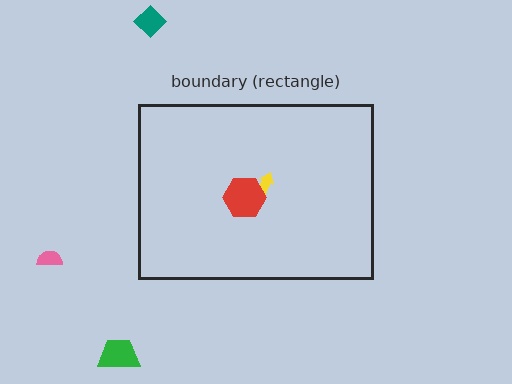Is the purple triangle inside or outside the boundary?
Inside.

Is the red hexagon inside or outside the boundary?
Inside.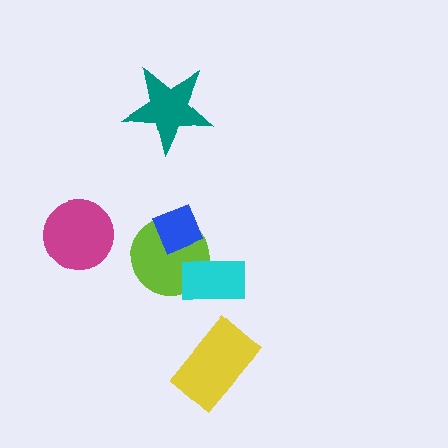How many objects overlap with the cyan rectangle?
1 object overlaps with the cyan rectangle.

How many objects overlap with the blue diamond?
1 object overlaps with the blue diamond.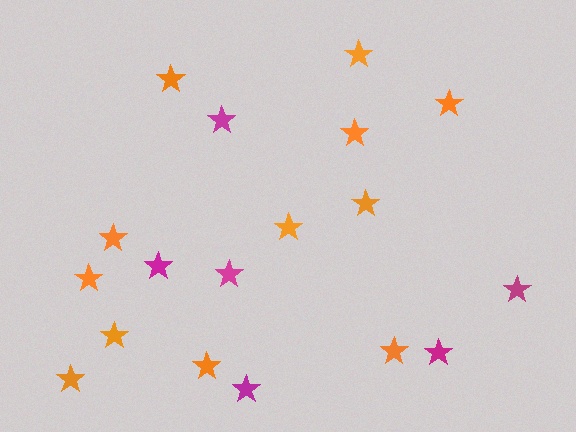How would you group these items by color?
There are 2 groups: one group of magenta stars (6) and one group of orange stars (12).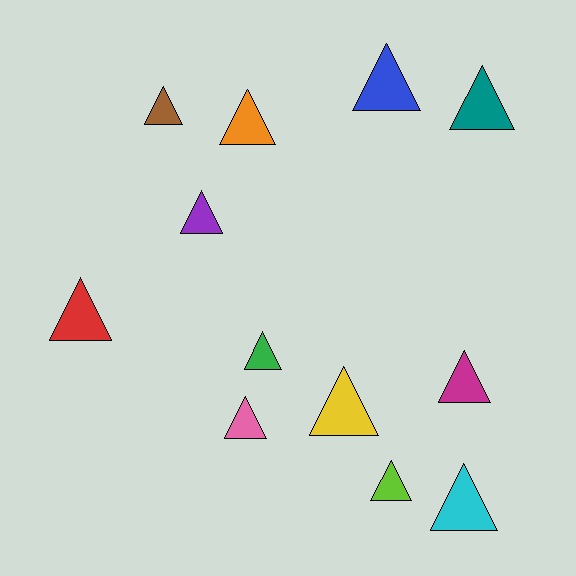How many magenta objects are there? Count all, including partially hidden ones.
There is 1 magenta object.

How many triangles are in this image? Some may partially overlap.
There are 12 triangles.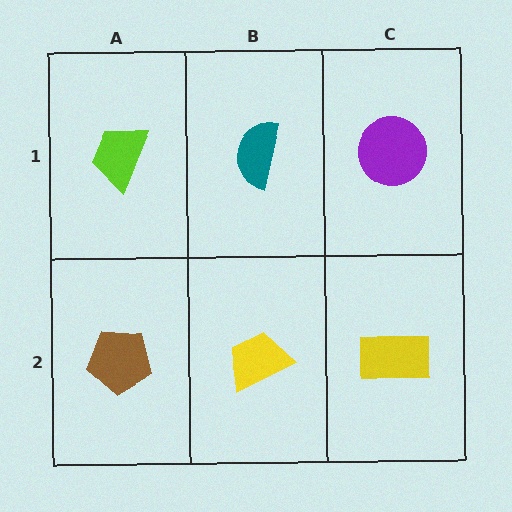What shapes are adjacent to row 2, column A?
A lime trapezoid (row 1, column A), a yellow trapezoid (row 2, column B).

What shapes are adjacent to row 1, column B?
A yellow trapezoid (row 2, column B), a lime trapezoid (row 1, column A), a purple circle (row 1, column C).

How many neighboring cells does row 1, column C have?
2.